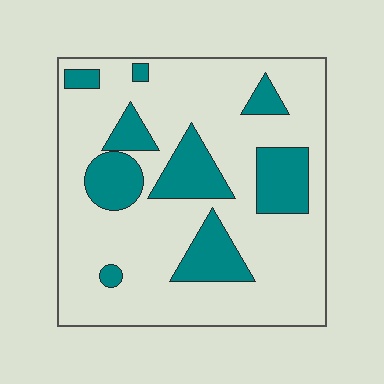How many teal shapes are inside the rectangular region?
9.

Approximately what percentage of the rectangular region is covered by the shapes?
Approximately 25%.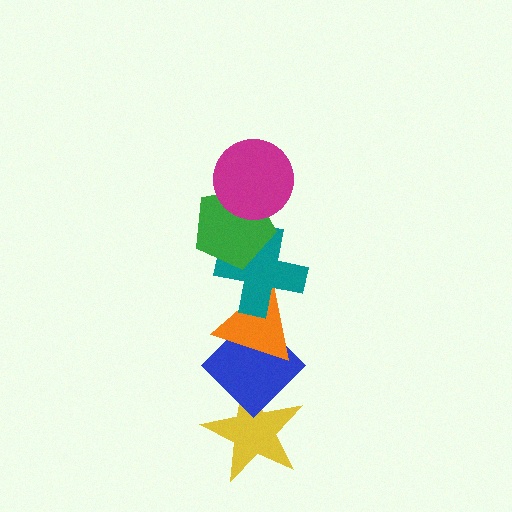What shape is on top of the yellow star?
The blue diamond is on top of the yellow star.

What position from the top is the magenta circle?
The magenta circle is 1st from the top.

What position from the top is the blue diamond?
The blue diamond is 5th from the top.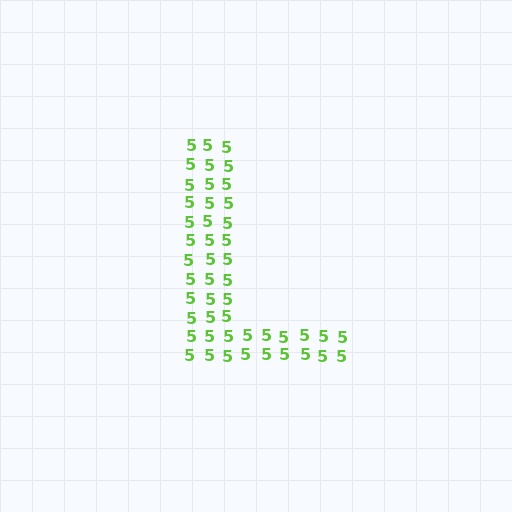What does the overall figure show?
The overall figure shows the letter L.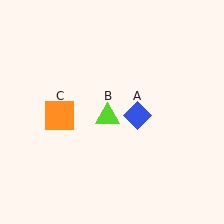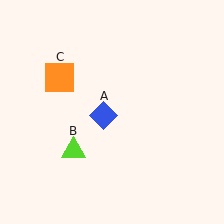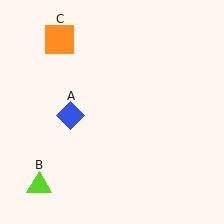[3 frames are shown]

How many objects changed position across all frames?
3 objects changed position: blue diamond (object A), lime triangle (object B), orange square (object C).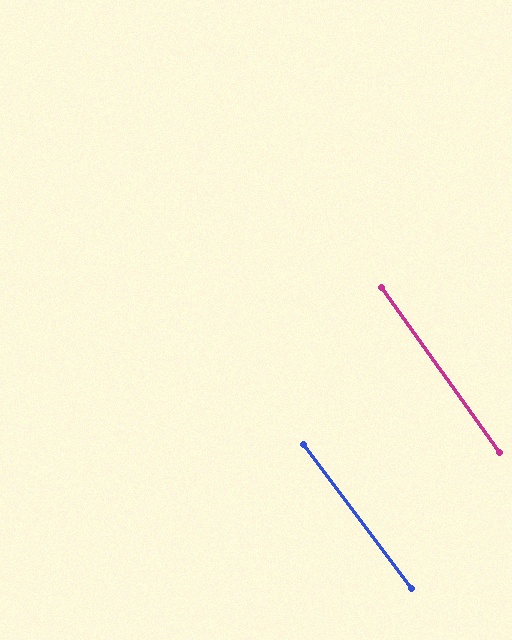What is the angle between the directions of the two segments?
Approximately 1 degree.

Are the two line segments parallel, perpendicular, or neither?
Parallel — their directions differ by only 1.4°.